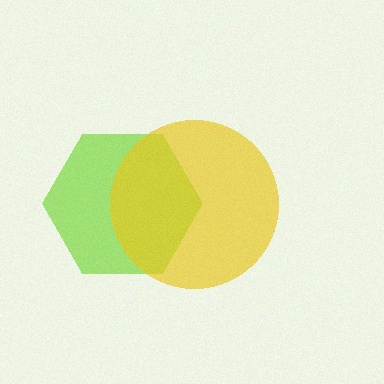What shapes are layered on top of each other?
The layered shapes are: a lime hexagon, a yellow circle.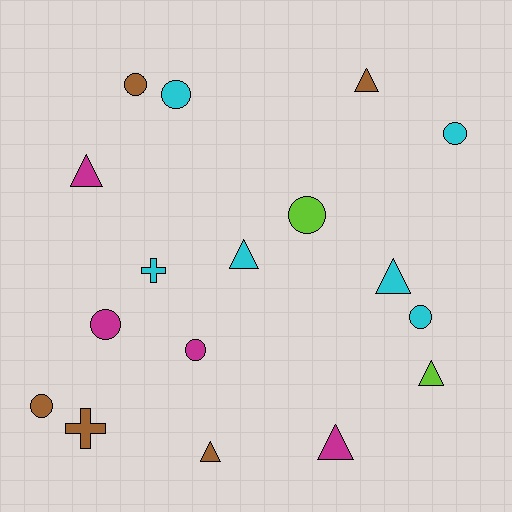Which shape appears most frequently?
Circle, with 8 objects.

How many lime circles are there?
There is 1 lime circle.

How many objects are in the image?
There are 17 objects.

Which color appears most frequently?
Cyan, with 6 objects.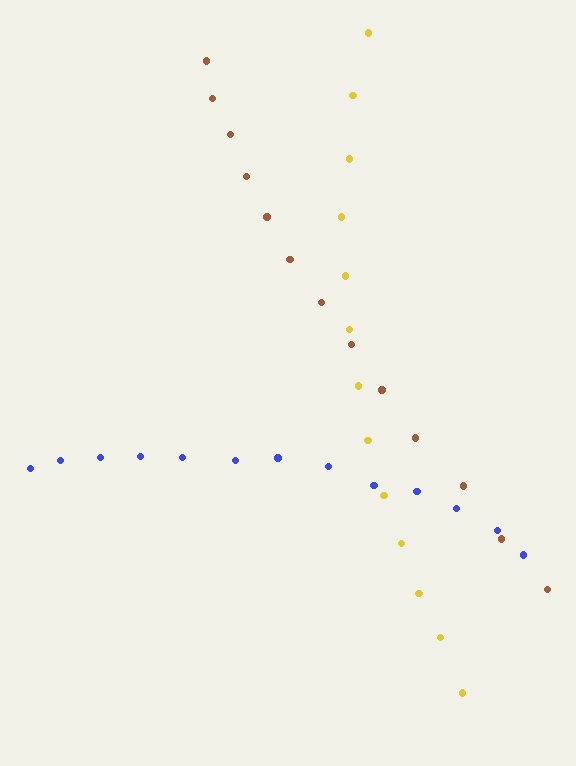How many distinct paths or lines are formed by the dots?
There are 3 distinct paths.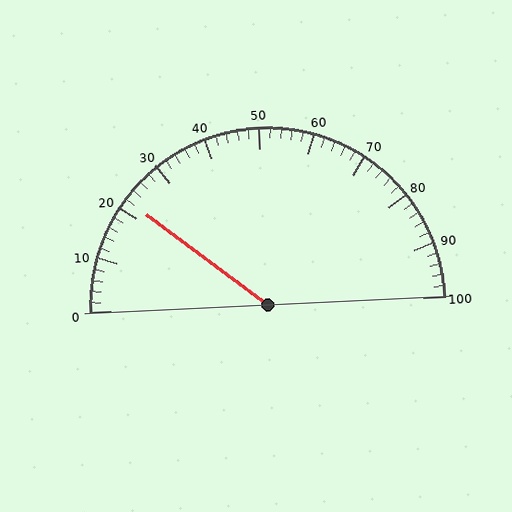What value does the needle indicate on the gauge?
The needle indicates approximately 22.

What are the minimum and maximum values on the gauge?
The gauge ranges from 0 to 100.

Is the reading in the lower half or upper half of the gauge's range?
The reading is in the lower half of the range (0 to 100).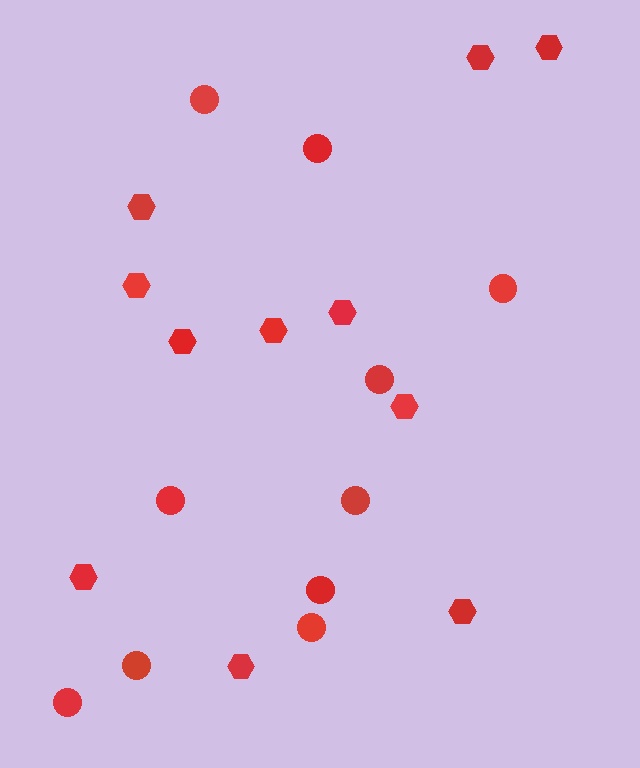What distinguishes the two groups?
There are 2 groups: one group of circles (10) and one group of hexagons (11).